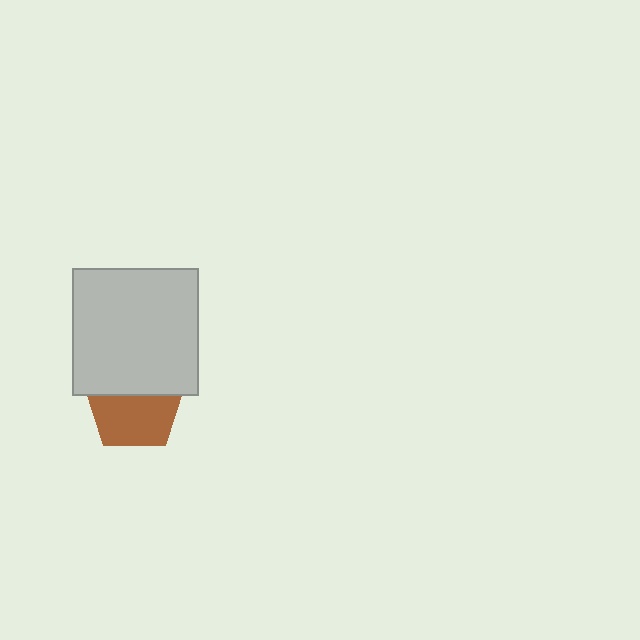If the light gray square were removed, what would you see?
You would see the complete brown pentagon.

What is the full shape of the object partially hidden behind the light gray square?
The partially hidden object is a brown pentagon.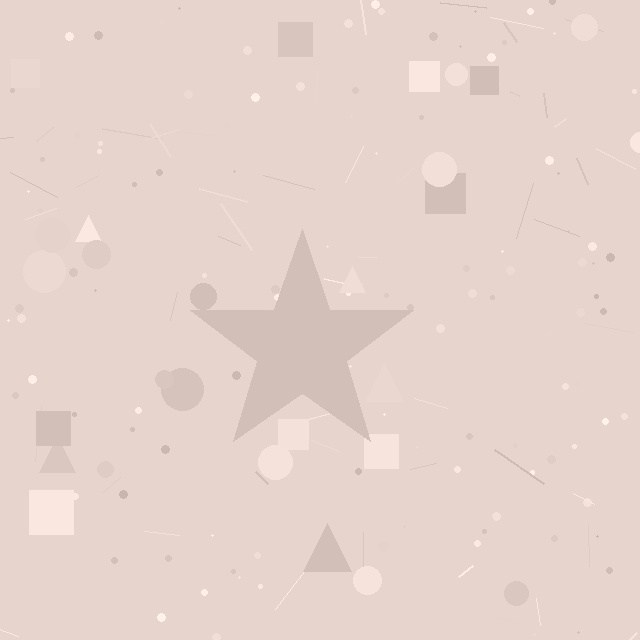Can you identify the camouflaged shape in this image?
The camouflaged shape is a star.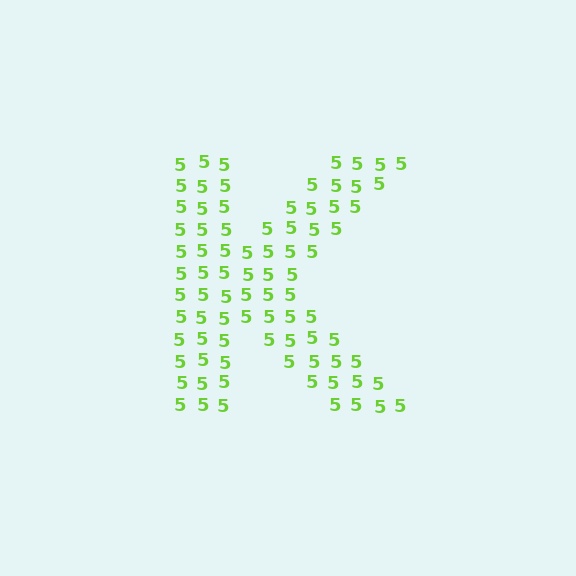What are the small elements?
The small elements are digit 5's.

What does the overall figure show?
The overall figure shows the letter K.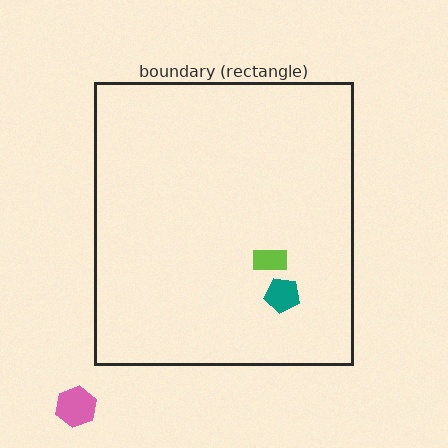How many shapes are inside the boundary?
2 inside, 1 outside.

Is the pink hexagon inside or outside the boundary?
Outside.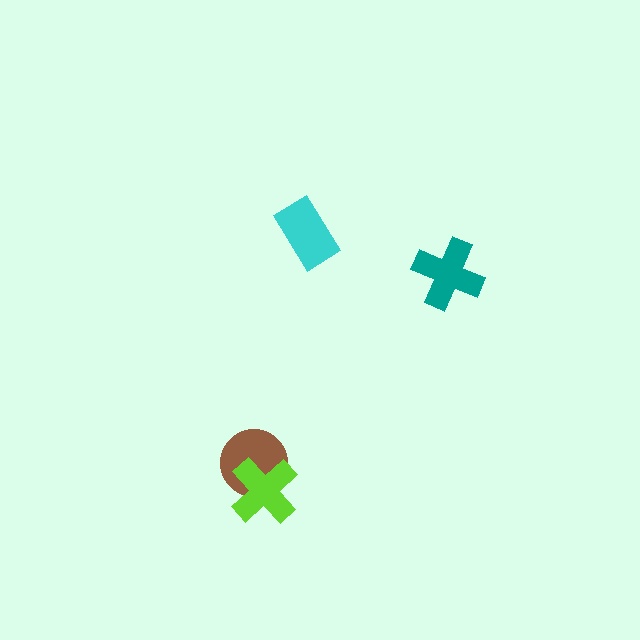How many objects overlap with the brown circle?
1 object overlaps with the brown circle.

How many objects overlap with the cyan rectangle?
0 objects overlap with the cyan rectangle.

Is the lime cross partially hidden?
No, no other shape covers it.